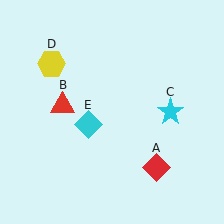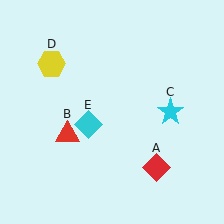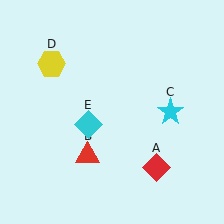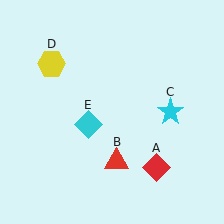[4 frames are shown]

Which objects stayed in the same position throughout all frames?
Red diamond (object A) and cyan star (object C) and yellow hexagon (object D) and cyan diamond (object E) remained stationary.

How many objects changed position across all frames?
1 object changed position: red triangle (object B).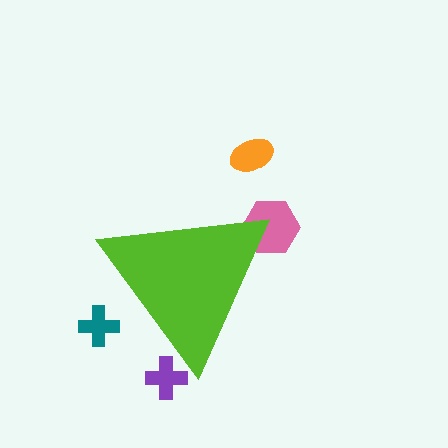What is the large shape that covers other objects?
A lime triangle.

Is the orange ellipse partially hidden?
No, the orange ellipse is fully visible.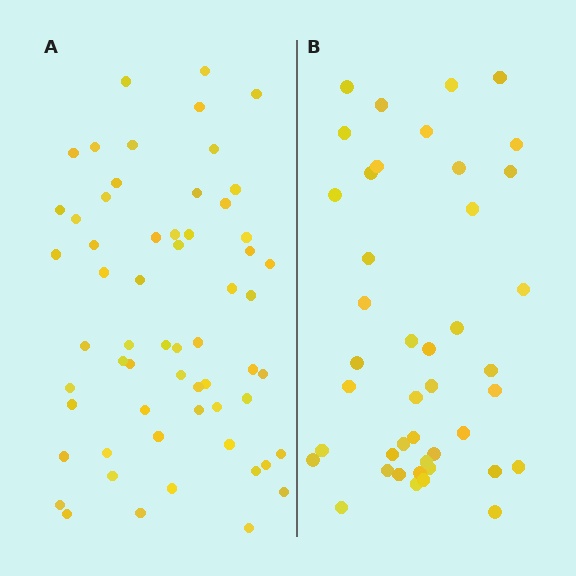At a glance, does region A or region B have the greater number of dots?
Region A (the left region) has more dots.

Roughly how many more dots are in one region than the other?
Region A has approximately 15 more dots than region B.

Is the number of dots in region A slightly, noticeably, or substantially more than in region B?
Region A has noticeably more, but not dramatically so. The ratio is roughly 1.4 to 1.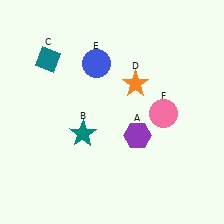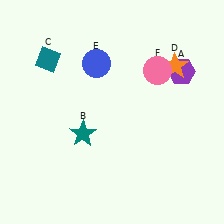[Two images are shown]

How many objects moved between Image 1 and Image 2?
3 objects moved between the two images.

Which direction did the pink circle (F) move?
The pink circle (F) moved up.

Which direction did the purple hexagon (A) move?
The purple hexagon (A) moved up.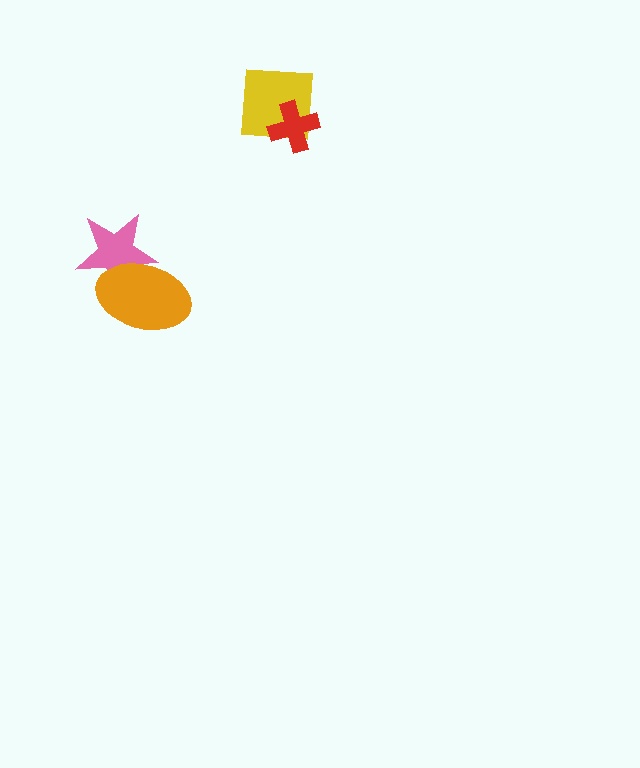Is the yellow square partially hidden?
Yes, it is partially covered by another shape.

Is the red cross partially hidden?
No, no other shape covers it.